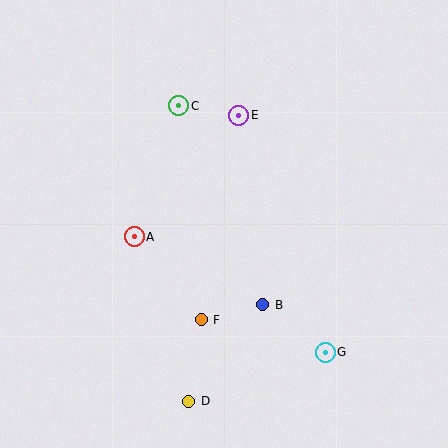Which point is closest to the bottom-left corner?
Point D is closest to the bottom-left corner.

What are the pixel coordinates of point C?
Point C is at (179, 106).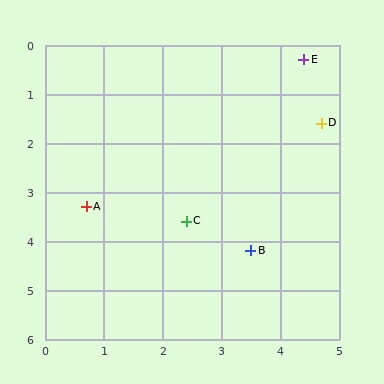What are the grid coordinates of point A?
Point A is at approximately (0.7, 3.3).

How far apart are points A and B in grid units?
Points A and B are about 2.9 grid units apart.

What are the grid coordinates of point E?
Point E is at approximately (4.4, 0.3).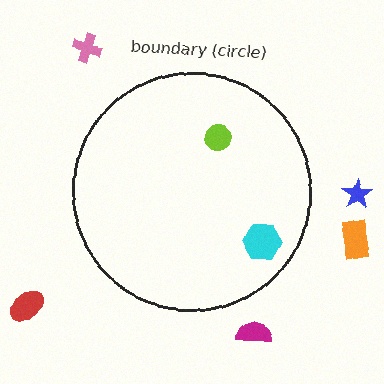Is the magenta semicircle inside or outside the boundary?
Outside.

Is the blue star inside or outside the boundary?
Outside.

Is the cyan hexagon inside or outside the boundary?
Inside.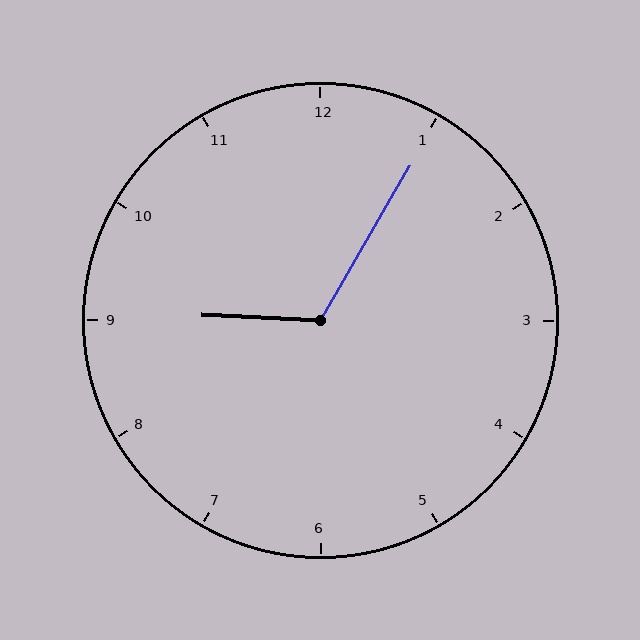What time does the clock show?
9:05.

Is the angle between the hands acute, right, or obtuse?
It is obtuse.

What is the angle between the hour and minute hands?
Approximately 118 degrees.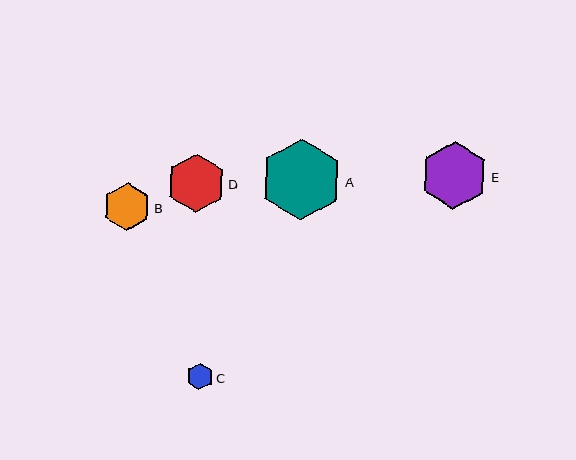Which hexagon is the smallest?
Hexagon C is the smallest with a size of approximately 26 pixels.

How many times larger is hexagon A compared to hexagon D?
Hexagon A is approximately 1.4 times the size of hexagon D.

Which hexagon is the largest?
Hexagon A is the largest with a size of approximately 81 pixels.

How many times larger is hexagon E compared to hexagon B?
Hexagon E is approximately 1.4 times the size of hexagon B.